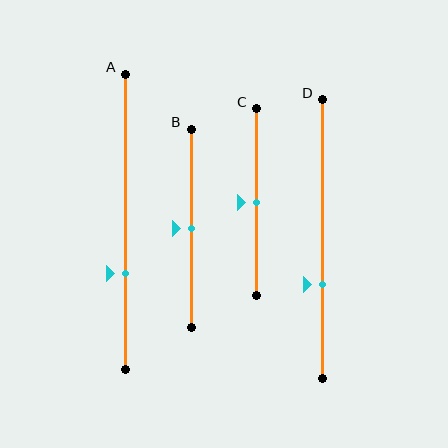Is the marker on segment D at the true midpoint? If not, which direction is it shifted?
No, the marker on segment D is shifted downward by about 16% of the segment length.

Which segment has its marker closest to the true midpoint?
Segment B has its marker closest to the true midpoint.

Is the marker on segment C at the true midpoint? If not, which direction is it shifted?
Yes, the marker on segment C is at the true midpoint.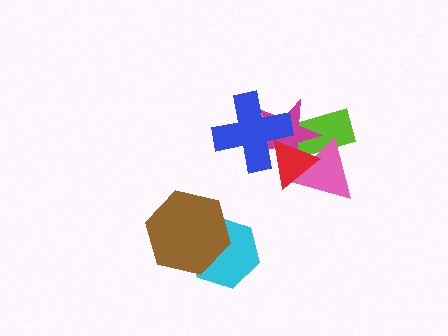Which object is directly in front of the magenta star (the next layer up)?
The blue cross is directly in front of the magenta star.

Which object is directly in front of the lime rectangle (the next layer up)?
The pink triangle is directly in front of the lime rectangle.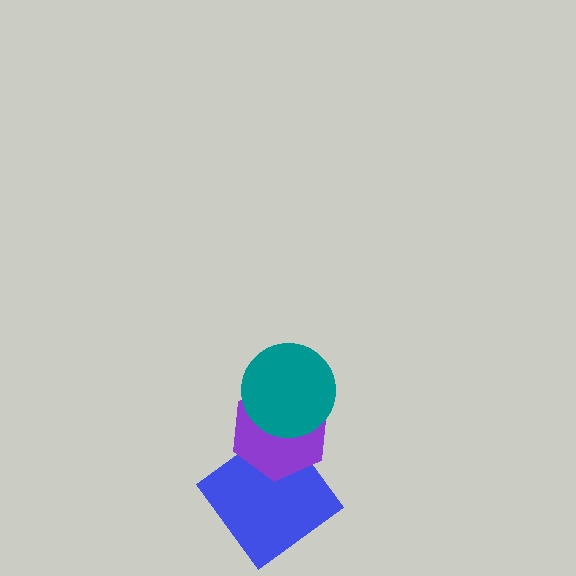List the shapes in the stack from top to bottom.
From top to bottom: the teal circle, the purple hexagon, the blue diamond.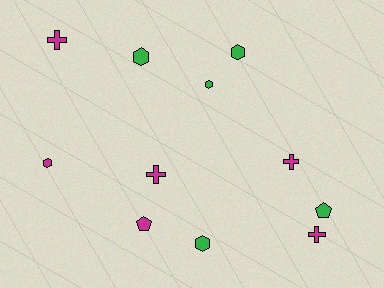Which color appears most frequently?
Magenta, with 6 objects.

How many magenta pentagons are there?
There is 1 magenta pentagon.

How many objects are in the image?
There are 11 objects.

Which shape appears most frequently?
Hexagon, with 5 objects.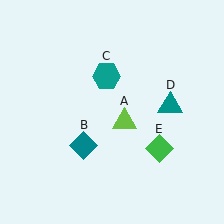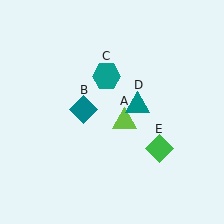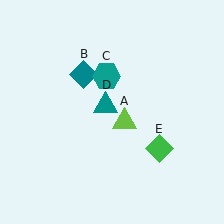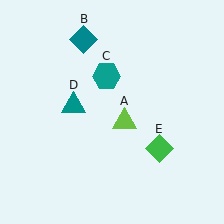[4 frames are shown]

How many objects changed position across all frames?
2 objects changed position: teal diamond (object B), teal triangle (object D).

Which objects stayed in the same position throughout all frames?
Lime triangle (object A) and teal hexagon (object C) and green diamond (object E) remained stationary.